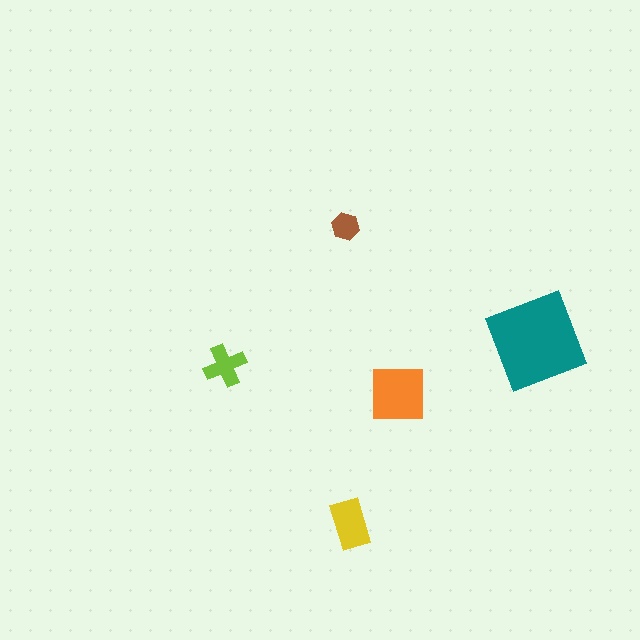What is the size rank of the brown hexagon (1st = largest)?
5th.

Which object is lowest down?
The yellow rectangle is bottommost.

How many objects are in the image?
There are 5 objects in the image.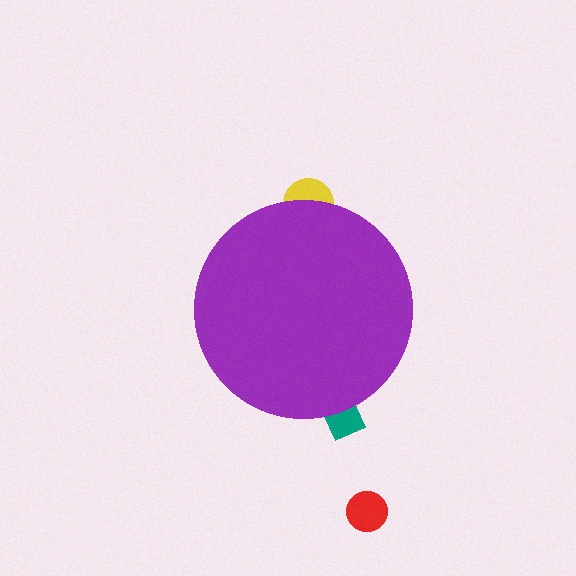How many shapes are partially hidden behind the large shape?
2 shapes are partially hidden.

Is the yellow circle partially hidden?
Yes, the yellow circle is partially hidden behind the purple circle.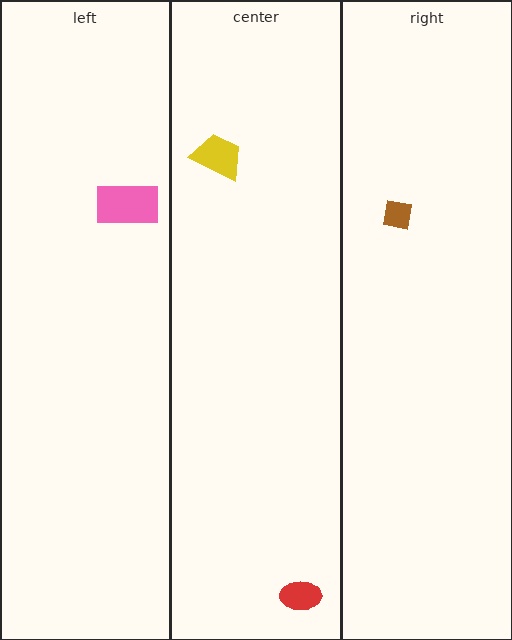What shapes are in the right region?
The brown square.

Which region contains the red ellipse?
The center region.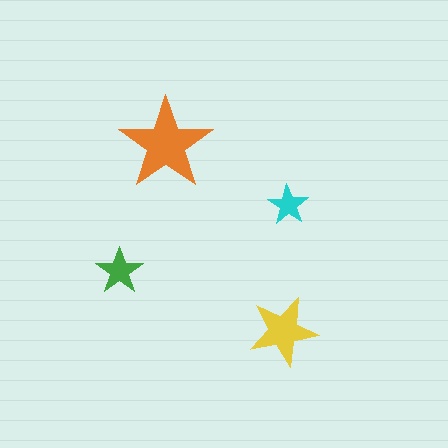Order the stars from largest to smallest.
the orange one, the yellow one, the green one, the cyan one.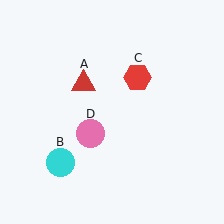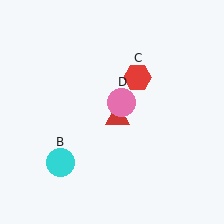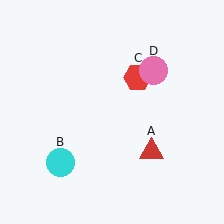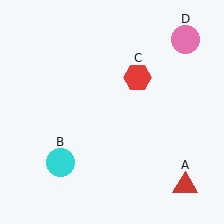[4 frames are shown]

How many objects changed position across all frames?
2 objects changed position: red triangle (object A), pink circle (object D).